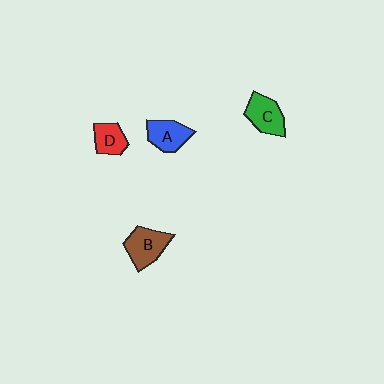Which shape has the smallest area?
Shape D (red).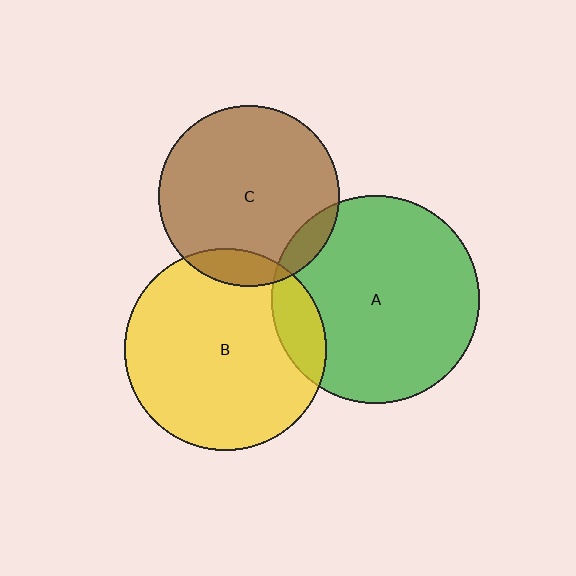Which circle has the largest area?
Circle A (green).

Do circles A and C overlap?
Yes.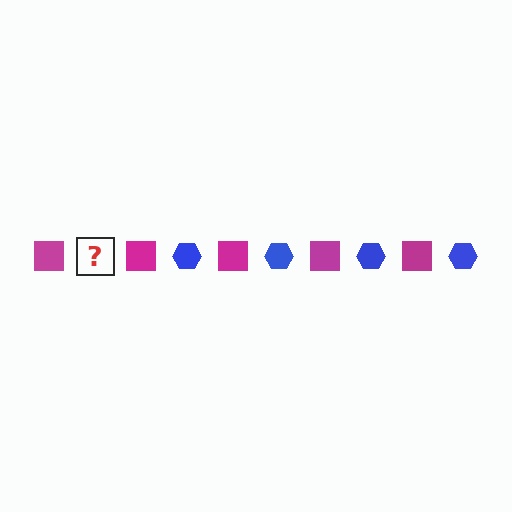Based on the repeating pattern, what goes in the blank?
The blank should be a blue hexagon.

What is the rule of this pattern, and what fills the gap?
The rule is that the pattern alternates between magenta square and blue hexagon. The gap should be filled with a blue hexagon.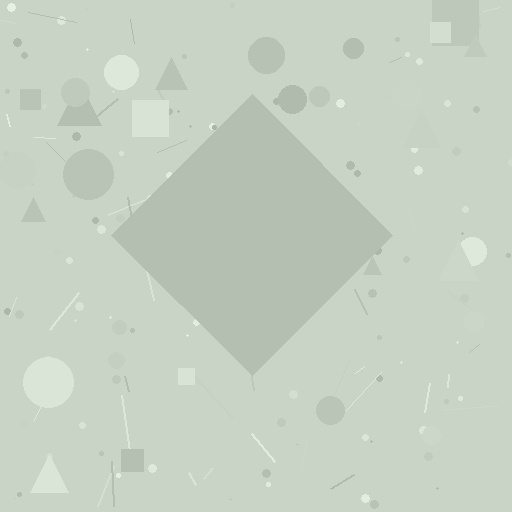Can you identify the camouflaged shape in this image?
The camouflaged shape is a diamond.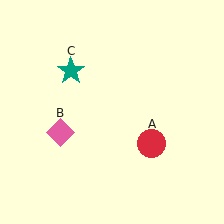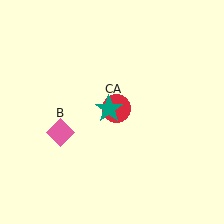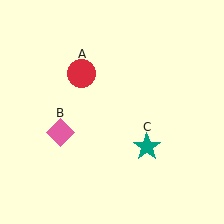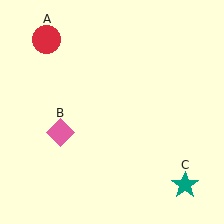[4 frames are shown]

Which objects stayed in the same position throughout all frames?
Pink diamond (object B) remained stationary.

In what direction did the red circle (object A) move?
The red circle (object A) moved up and to the left.